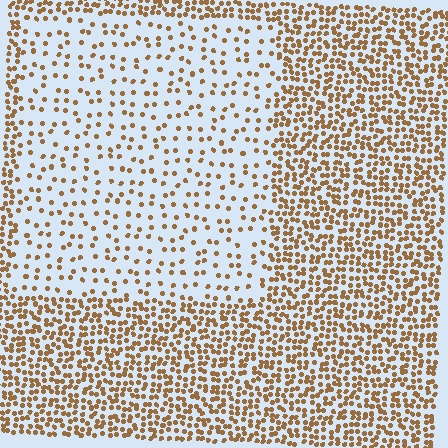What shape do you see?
I see a rectangle.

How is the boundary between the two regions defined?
The boundary is defined by a change in element density (approximately 2.8x ratio). All elements are the same color, size, and shape.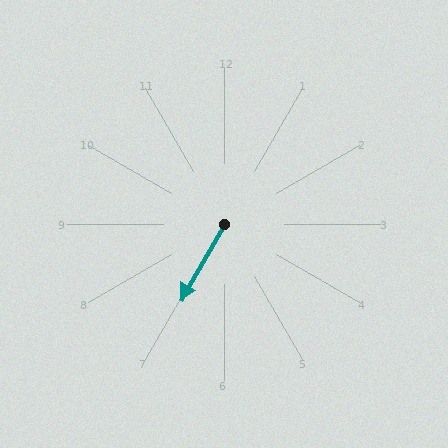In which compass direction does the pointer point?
Southwest.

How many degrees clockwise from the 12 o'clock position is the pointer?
Approximately 210 degrees.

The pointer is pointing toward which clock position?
Roughly 7 o'clock.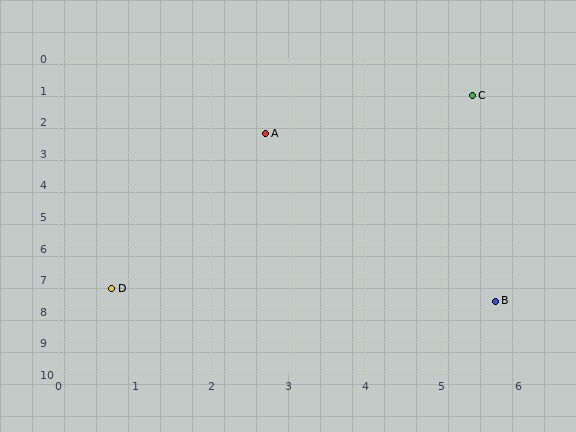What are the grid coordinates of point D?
Point D is at approximately (0.7, 7.3).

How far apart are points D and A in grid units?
Points D and A are about 5.3 grid units apart.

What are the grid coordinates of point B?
Point B is at approximately (5.7, 7.7).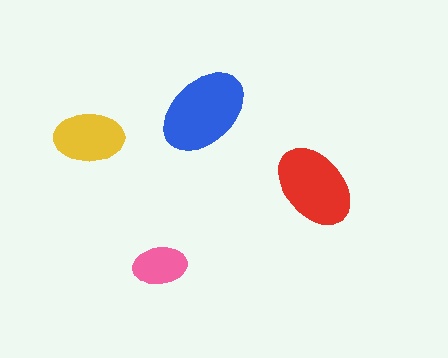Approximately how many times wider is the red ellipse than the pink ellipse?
About 1.5 times wider.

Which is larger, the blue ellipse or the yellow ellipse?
The blue one.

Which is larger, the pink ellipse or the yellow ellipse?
The yellow one.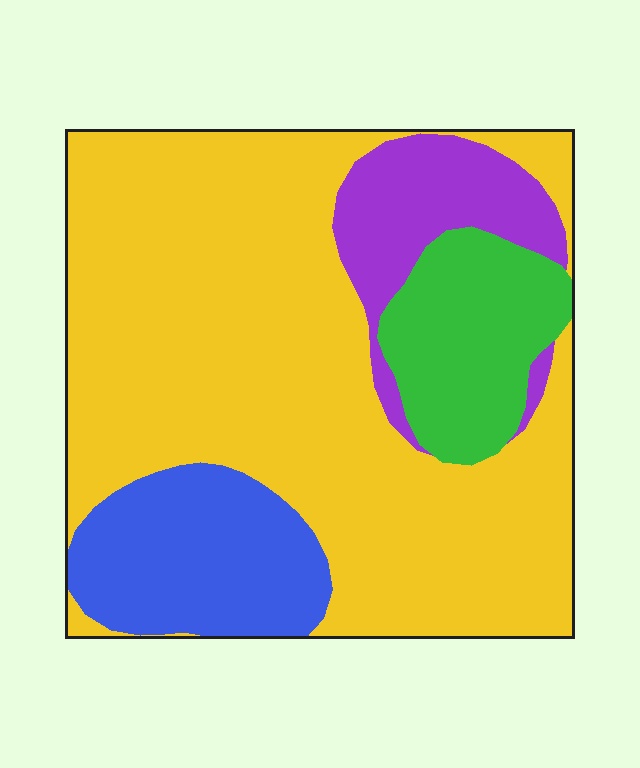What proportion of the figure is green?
Green covers about 10% of the figure.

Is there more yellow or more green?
Yellow.